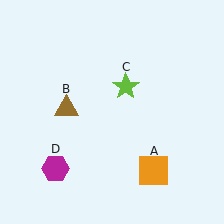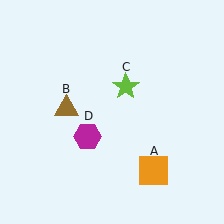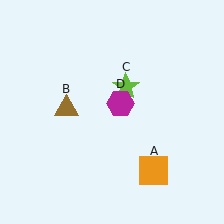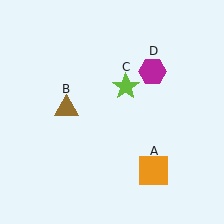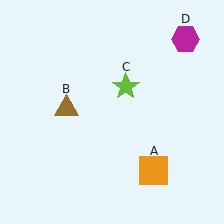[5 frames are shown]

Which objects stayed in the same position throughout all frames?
Orange square (object A) and brown triangle (object B) and lime star (object C) remained stationary.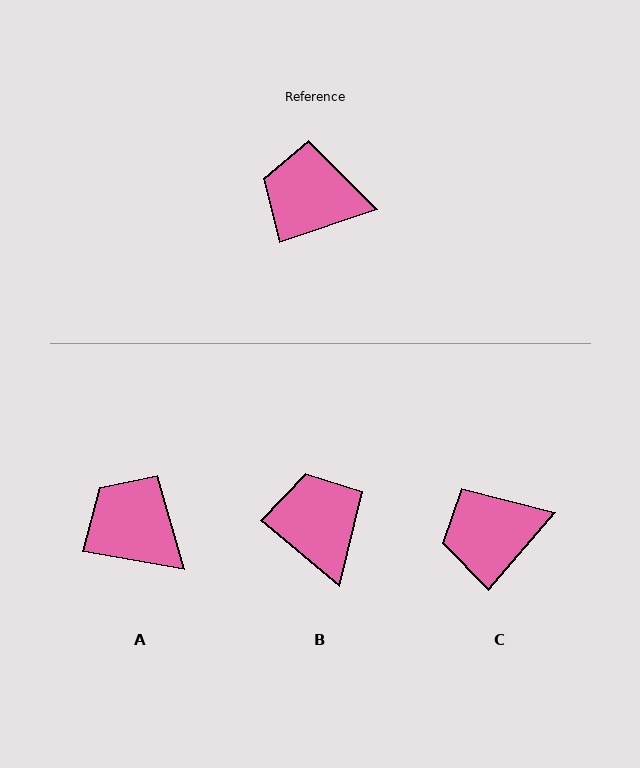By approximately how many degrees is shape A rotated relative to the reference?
Approximately 29 degrees clockwise.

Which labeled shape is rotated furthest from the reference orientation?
B, about 58 degrees away.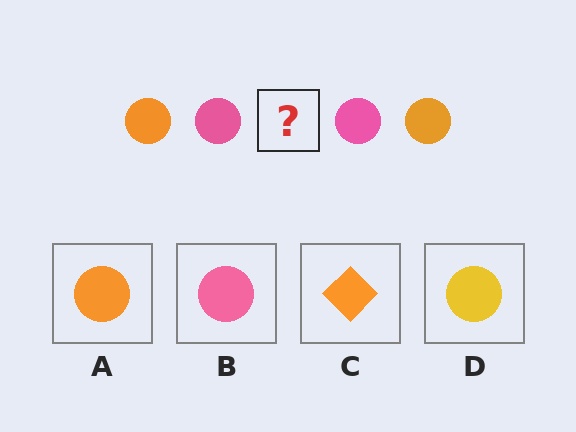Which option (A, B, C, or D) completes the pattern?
A.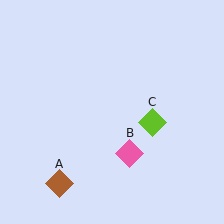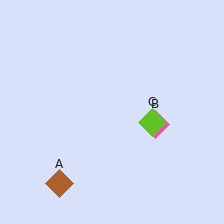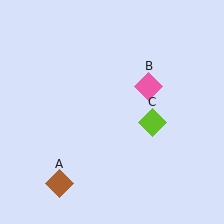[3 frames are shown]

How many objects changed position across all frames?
1 object changed position: pink diamond (object B).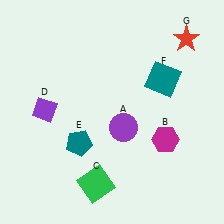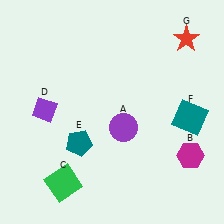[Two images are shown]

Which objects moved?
The objects that moved are: the magenta hexagon (B), the green square (C), the teal square (F).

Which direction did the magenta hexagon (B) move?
The magenta hexagon (B) moved right.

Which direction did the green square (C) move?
The green square (C) moved left.